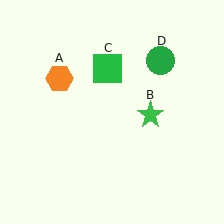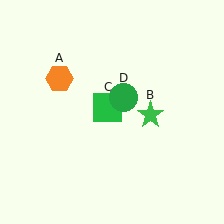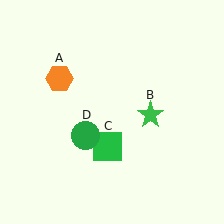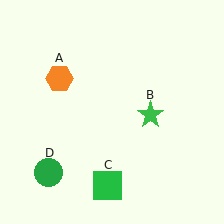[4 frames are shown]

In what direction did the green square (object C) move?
The green square (object C) moved down.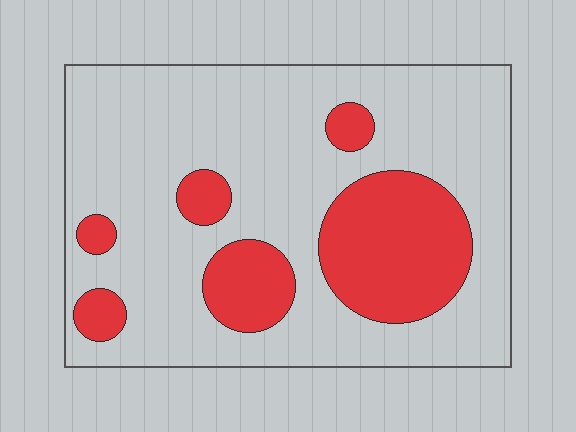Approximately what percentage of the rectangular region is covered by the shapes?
Approximately 25%.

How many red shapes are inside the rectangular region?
6.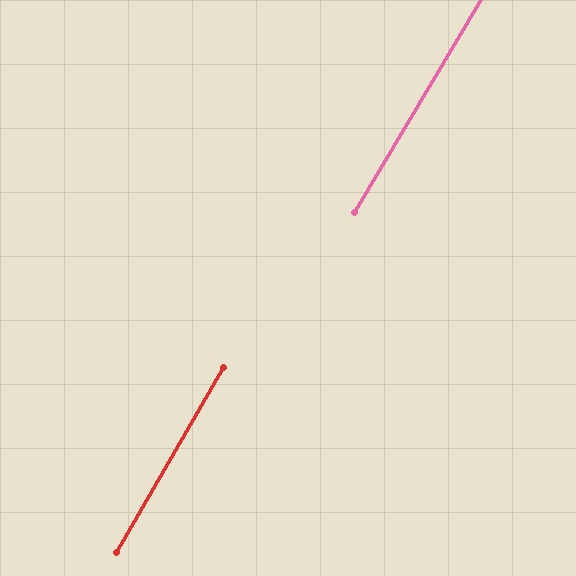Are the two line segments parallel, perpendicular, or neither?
Parallel — their directions differ by only 0.6°.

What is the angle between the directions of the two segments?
Approximately 1 degree.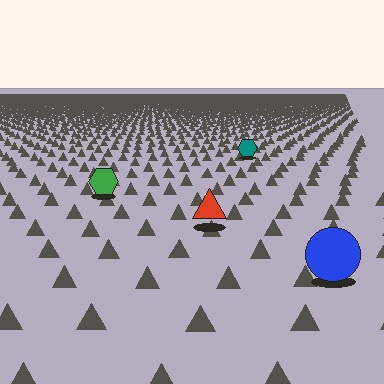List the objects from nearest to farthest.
From nearest to farthest: the blue circle, the red triangle, the green hexagon, the teal hexagon.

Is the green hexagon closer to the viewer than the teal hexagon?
Yes. The green hexagon is closer — you can tell from the texture gradient: the ground texture is coarser near it.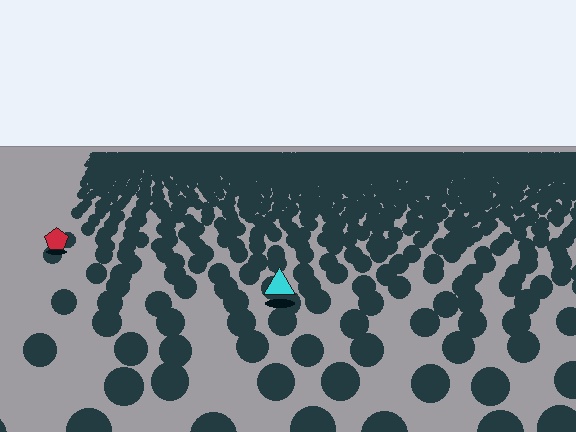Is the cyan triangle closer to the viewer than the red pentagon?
Yes. The cyan triangle is closer — you can tell from the texture gradient: the ground texture is coarser near it.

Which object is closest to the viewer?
The cyan triangle is closest. The texture marks near it are larger and more spread out.